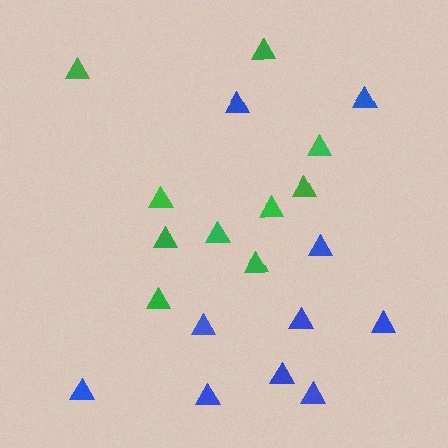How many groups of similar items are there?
There are 2 groups: one group of blue triangles (10) and one group of green triangles (10).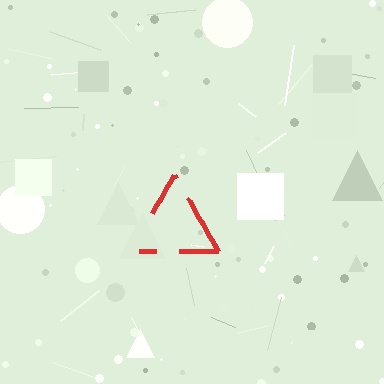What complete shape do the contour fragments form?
The contour fragments form a triangle.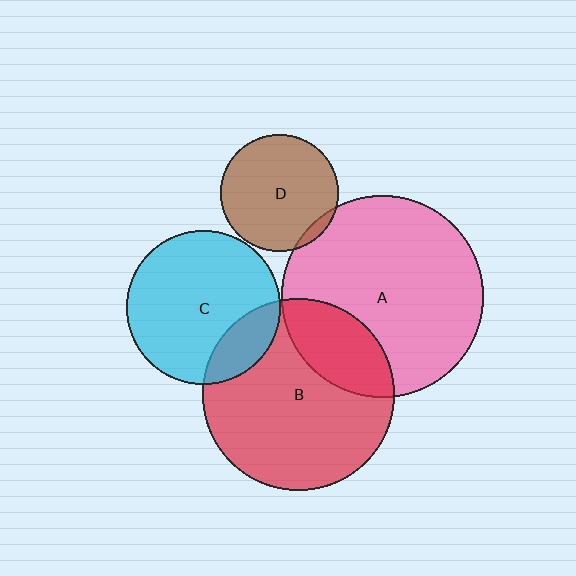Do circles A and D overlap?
Yes.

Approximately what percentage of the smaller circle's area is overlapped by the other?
Approximately 5%.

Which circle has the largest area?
Circle A (pink).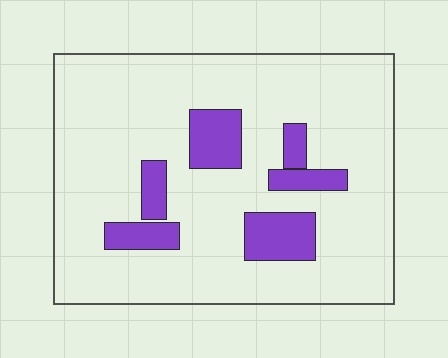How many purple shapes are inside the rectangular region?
6.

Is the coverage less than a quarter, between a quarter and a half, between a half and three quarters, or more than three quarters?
Less than a quarter.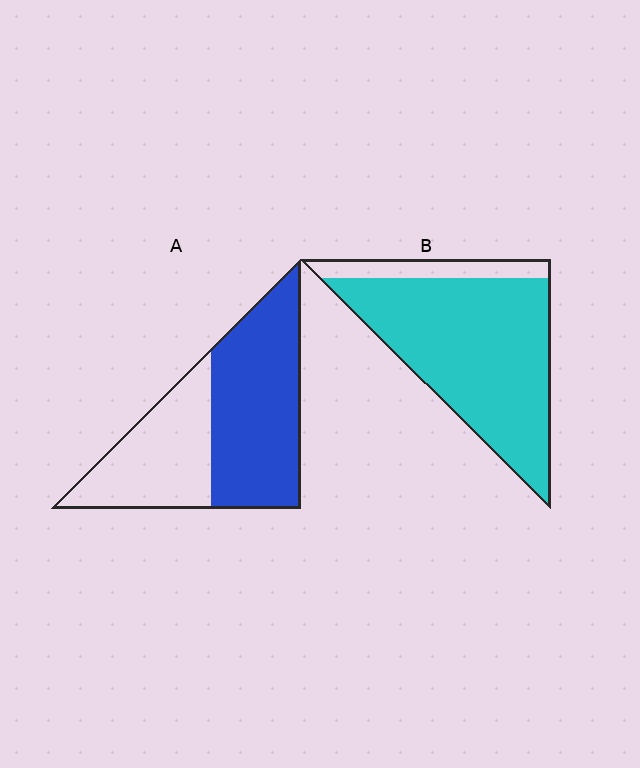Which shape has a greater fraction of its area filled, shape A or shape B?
Shape B.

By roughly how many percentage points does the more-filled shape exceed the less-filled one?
By roughly 25 percentage points (B over A).